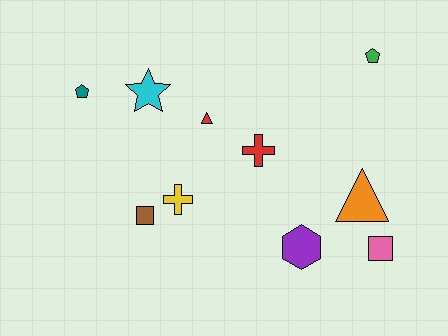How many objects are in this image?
There are 10 objects.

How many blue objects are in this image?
There are no blue objects.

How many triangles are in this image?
There are 2 triangles.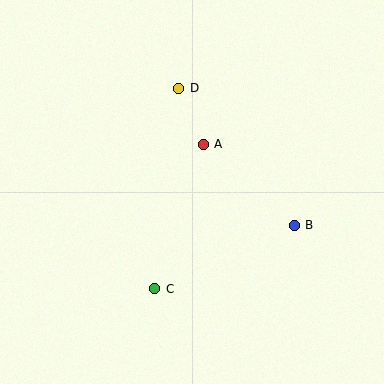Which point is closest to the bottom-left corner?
Point C is closest to the bottom-left corner.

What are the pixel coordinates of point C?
Point C is at (155, 289).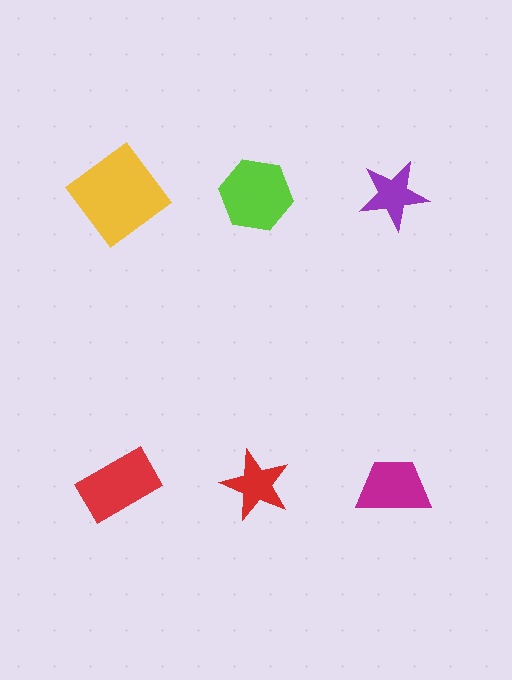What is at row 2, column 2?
A red star.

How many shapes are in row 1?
3 shapes.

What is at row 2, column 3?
A magenta trapezoid.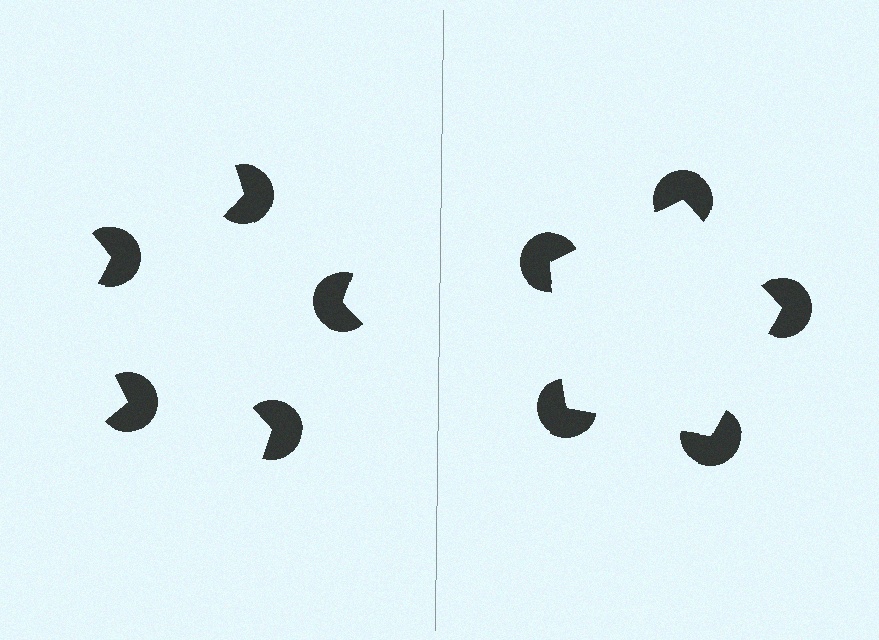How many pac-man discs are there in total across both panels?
10 — 5 on each side.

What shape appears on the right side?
An illusory pentagon.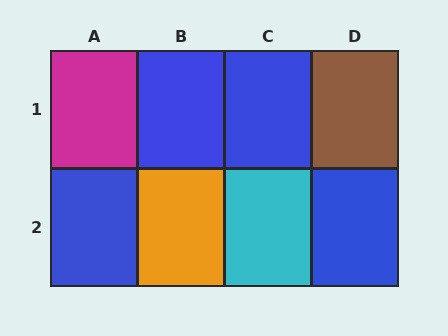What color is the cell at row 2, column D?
Blue.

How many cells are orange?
1 cell is orange.